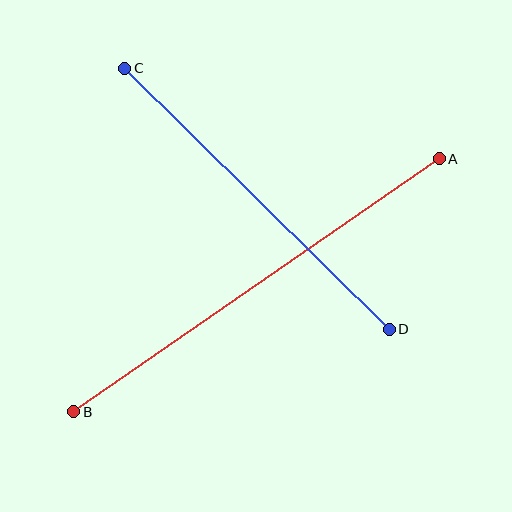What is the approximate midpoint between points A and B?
The midpoint is at approximately (257, 285) pixels.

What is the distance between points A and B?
The distance is approximately 445 pixels.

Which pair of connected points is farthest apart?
Points A and B are farthest apart.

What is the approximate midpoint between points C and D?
The midpoint is at approximately (257, 199) pixels.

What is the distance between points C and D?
The distance is approximately 371 pixels.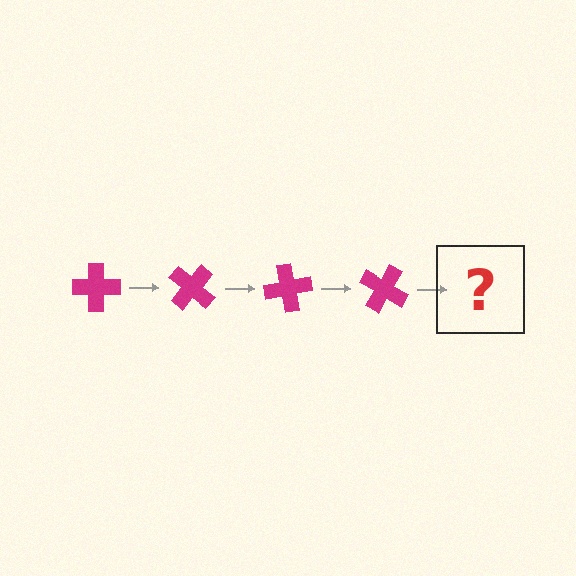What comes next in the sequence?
The next element should be a magenta cross rotated 160 degrees.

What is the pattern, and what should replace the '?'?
The pattern is that the cross rotates 40 degrees each step. The '?' should be a magenta cross rotated 160 degrees.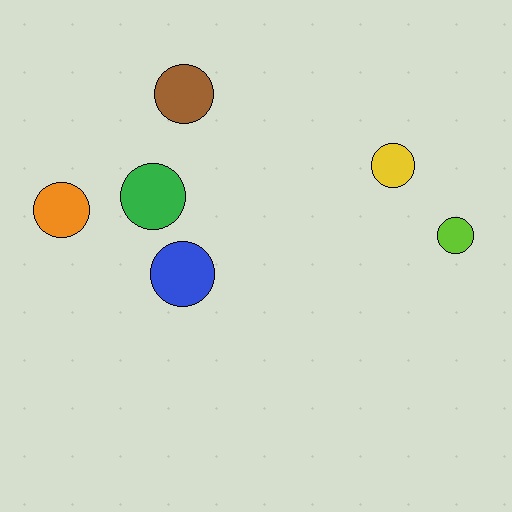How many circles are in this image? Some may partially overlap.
There are 6 circles.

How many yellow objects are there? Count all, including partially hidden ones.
There is 1 yellow object.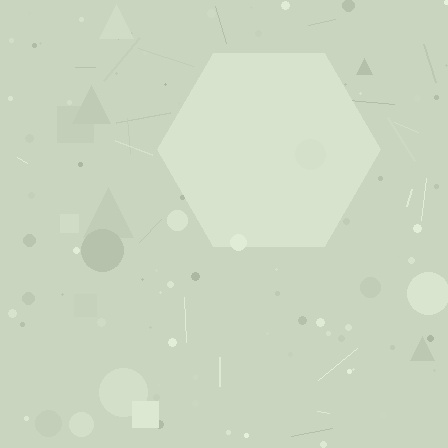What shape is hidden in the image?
A hexagon is hidden in the image.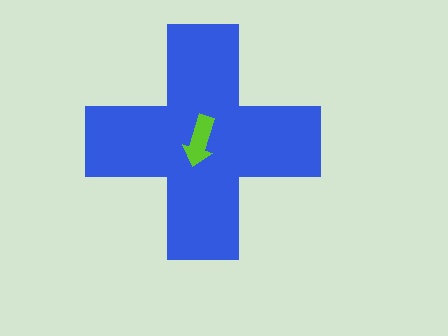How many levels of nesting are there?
2.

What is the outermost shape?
The blue cross.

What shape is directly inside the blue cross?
The lime arrow.